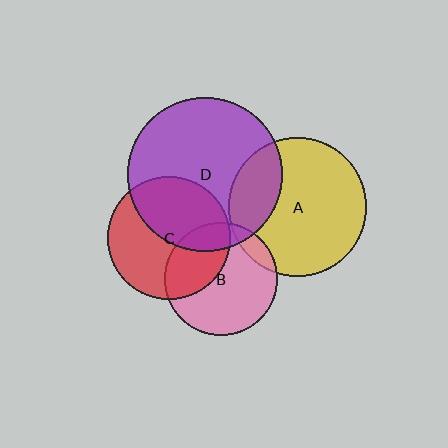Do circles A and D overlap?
Yes.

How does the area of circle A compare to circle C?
Approximately 1.3 times.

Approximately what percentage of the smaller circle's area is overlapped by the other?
Approximately 25%.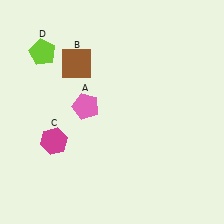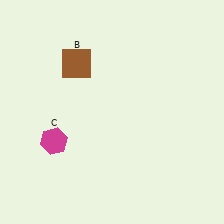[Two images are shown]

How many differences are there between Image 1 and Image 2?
There are 2 differences between the two images.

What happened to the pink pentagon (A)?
The pink pentagon (A) was removed in Image 2. It was in the top-left area of Image 1.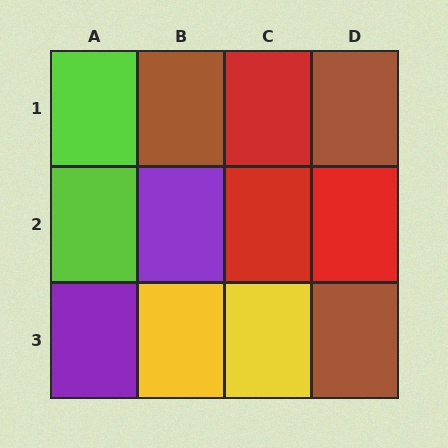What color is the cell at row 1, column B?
Brown.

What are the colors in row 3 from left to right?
Purple, yellow, yellow, brown.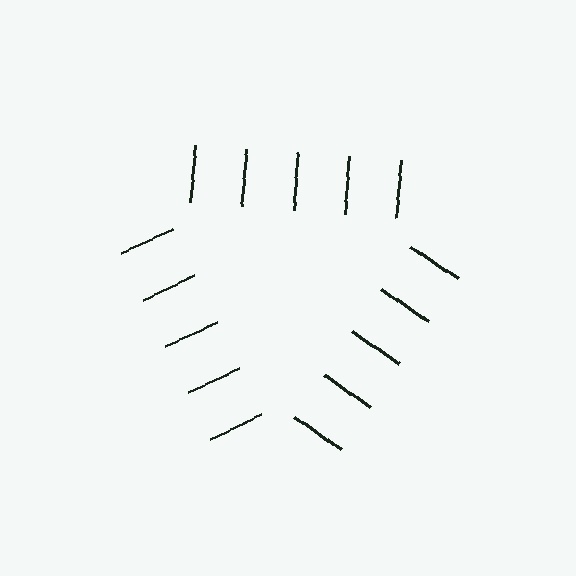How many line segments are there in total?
15 — 5 along each of the 3 edges.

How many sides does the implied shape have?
3 sides — the line-ends trace a triangle.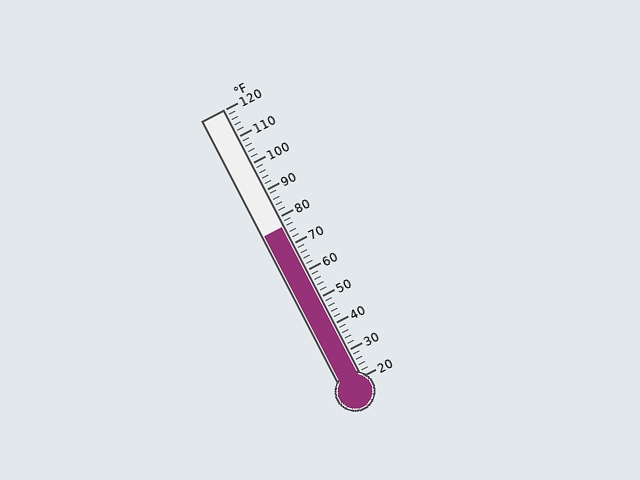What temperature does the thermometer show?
The thermometer shows approximately 76°F.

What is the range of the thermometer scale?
The thermometer scale ranges from 20°F to 120°F.